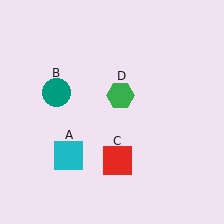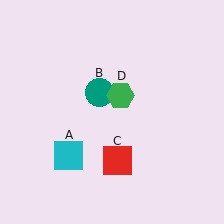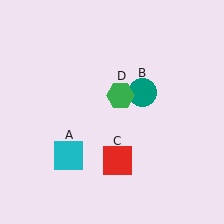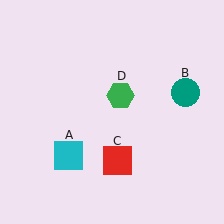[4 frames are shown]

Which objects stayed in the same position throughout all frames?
Cyan square (object A) and red square (object C) and green hexagon (object D) remained stationary.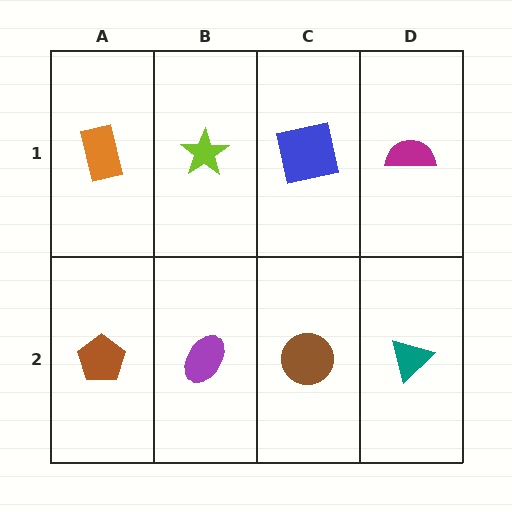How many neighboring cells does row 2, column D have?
2.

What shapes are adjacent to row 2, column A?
An orange rectangle (row 1, column A), a purple ellipse (row 2, column B).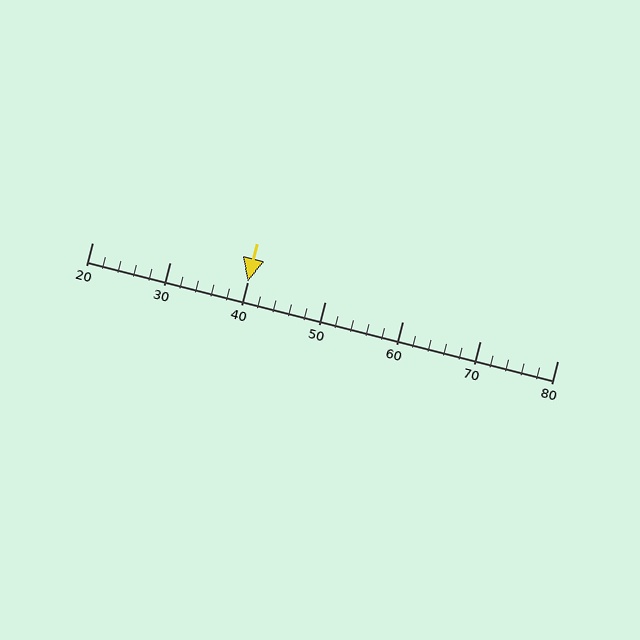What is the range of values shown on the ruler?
The ruler shows values from 20 to 80.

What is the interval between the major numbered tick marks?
The major tick marks are spaced 10 units apart.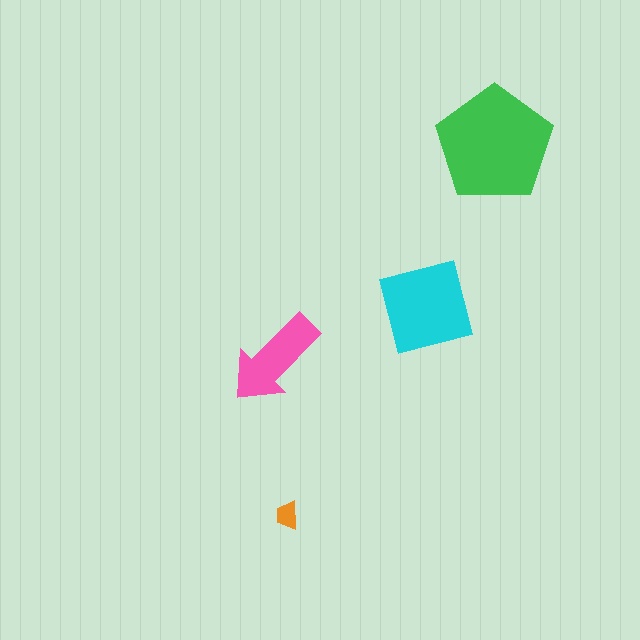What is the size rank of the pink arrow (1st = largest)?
3rd.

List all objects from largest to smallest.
The green pentagon, the cyan square, the pink arrow, the orange trapezoid.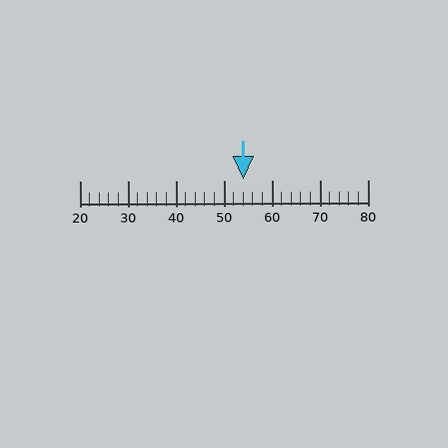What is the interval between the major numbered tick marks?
The major tick marks are spaced 10 units apart.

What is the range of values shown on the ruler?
The ruler shows values from 20 to 80.